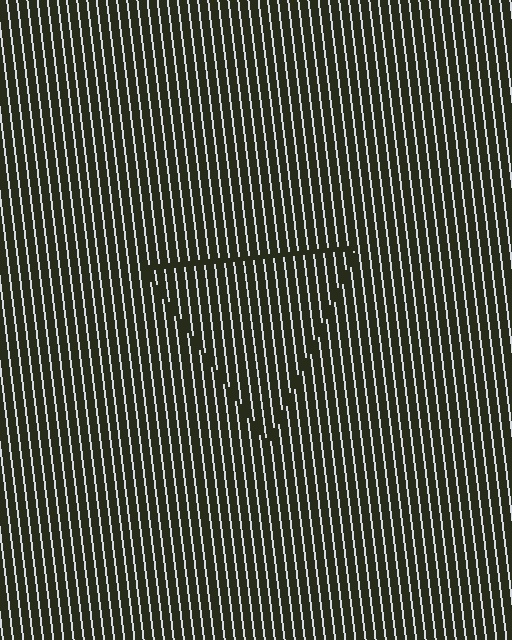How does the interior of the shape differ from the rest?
The interior of the shape contains the same grating, shifted by half a period — the contour is defined by the phase discontinuity where line-ends from the inner and outer gratings abut.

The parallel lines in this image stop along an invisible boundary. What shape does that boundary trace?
An illusory triangle. The interior of the shape contains the same grating, shifted by half a period — the contour is defined by the phase discontinuity where line-ends from the inner and outer gratings abut.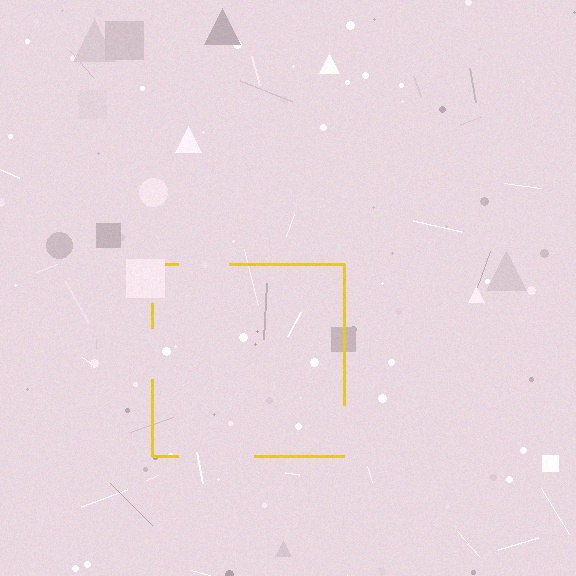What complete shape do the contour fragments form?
The contour fragments form a square.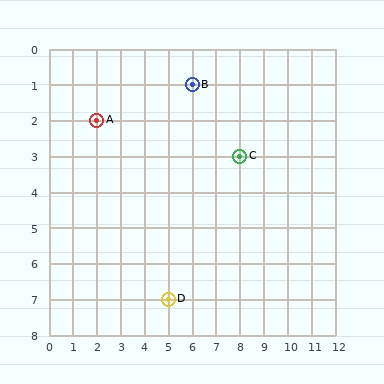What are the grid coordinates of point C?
Point C is at grid coordinates (8, 3).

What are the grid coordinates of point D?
Point D is at grid coordinates (5, 7).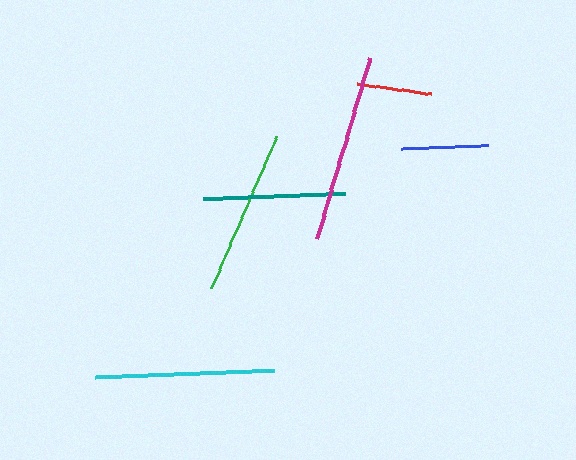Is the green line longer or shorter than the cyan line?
The cyan line is longer than the green line.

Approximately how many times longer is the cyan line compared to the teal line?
The cyan line is approximately 1.3 times the length of the teal line.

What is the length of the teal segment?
The teal segment is approximately 142 pixels long.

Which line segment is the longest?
The magenta line is the longest at approximately 189 pixels.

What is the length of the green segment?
The green segment is approximately 164 pixels long.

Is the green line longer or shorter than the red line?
The green line is longer than the red line.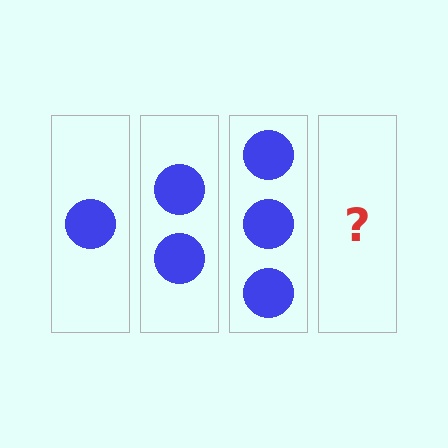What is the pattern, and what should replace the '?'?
The pattern is that each step adds one more circle. The '?' should be 4 circles.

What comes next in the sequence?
The next element should be 4 circles.